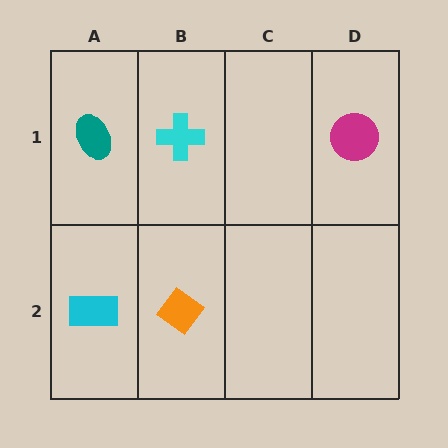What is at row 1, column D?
A magenta circle.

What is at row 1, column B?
A cyan cross.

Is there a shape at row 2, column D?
No, that cell is empty.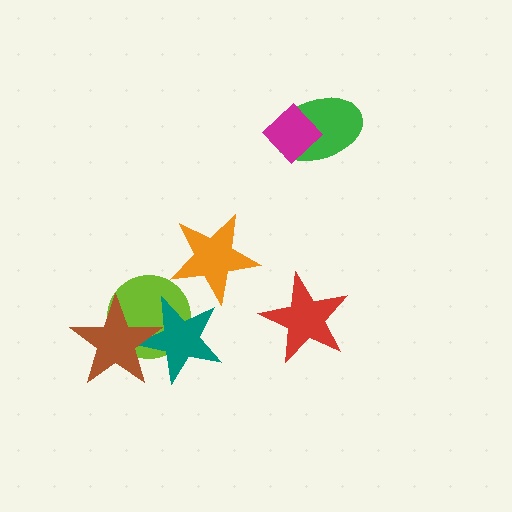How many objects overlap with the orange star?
0 objects overlap with the orange star.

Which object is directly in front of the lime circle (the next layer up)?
The teal star is directly in front of the lime circle.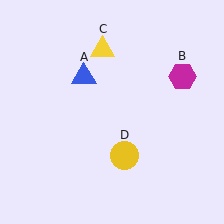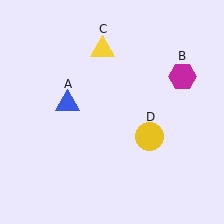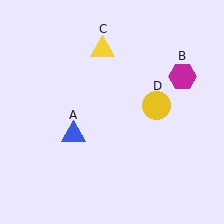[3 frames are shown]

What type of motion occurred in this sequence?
The blue triangle (object A), yellow circle (object D) rotated counterclockwise around the center of the scene.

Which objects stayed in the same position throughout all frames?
Magenta hexagon (object B) and yellow triangle (object C) remained stationary.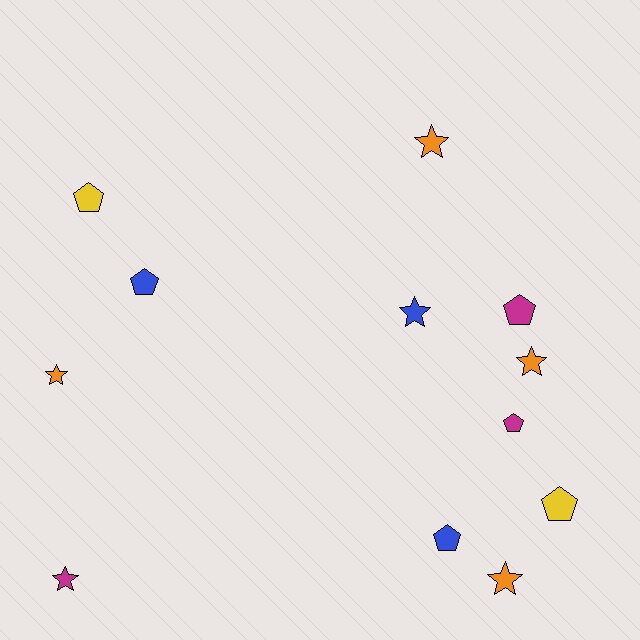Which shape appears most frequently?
Pentagon, with 6 objects.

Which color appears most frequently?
Orange, with 4 objects.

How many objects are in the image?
There are 12 objects.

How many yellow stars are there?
There are no yellow stars.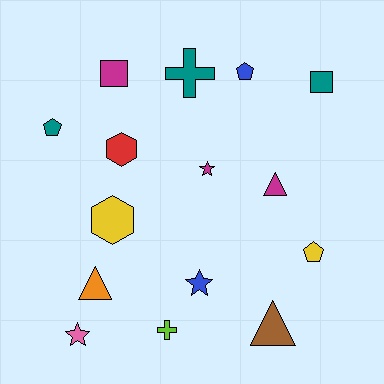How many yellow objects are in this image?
There are 2 yellow objects.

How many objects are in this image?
There are 15 objects.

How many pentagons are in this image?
There are 3 pentagons.